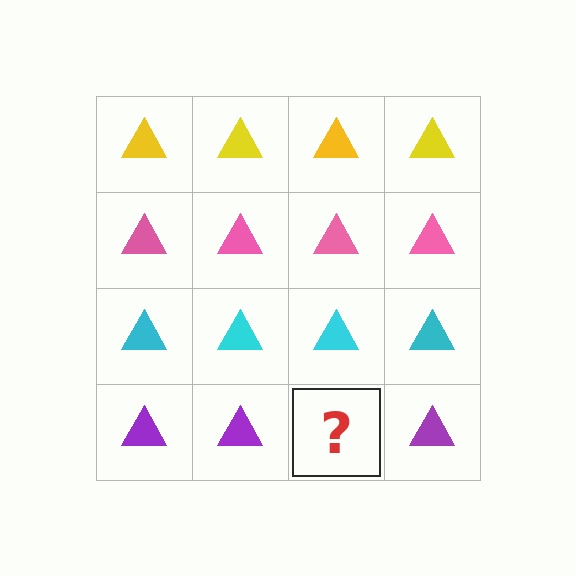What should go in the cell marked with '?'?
The missing cell should contain a purple triangle.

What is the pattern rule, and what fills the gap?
The rule is that each row has a consistent color. The gap should be filled with a purple triangle.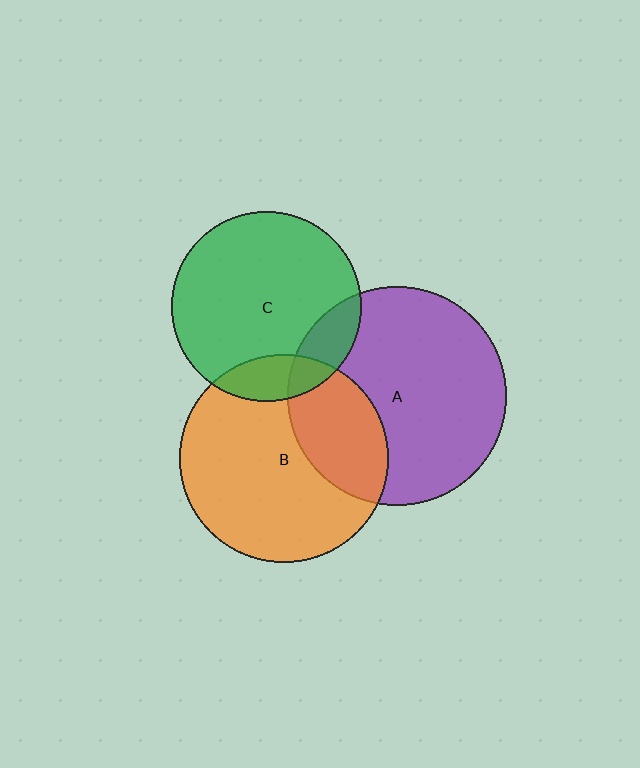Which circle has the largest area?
Circle A (purple).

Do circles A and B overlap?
Yes.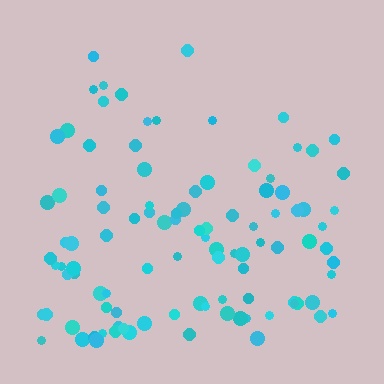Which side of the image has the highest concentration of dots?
The bottom.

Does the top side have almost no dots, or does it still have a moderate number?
Still a moderate number, just noticeably fewer than the bottom.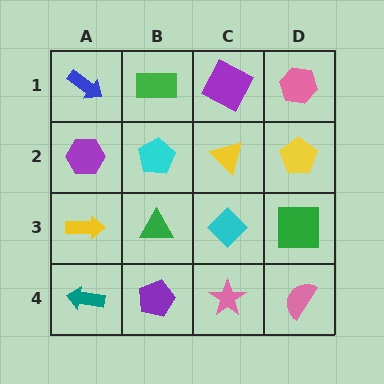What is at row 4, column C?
A pink star.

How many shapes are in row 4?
4 shapes.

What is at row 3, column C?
A cyan diamond.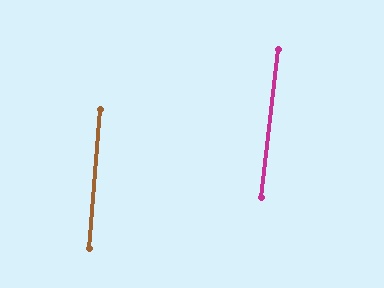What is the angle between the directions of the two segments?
Approximately 2 degrees.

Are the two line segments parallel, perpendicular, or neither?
Parallel — their directions differ by only 1.7°.